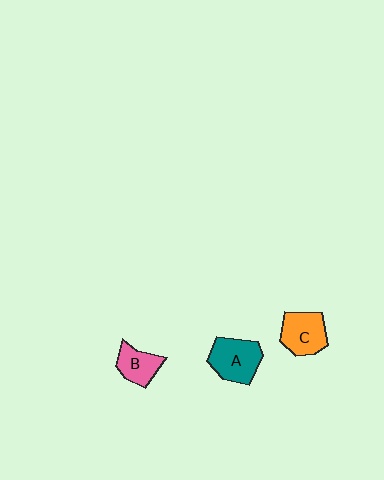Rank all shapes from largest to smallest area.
From largest to smallest: A (teal), C (orange), B (pink).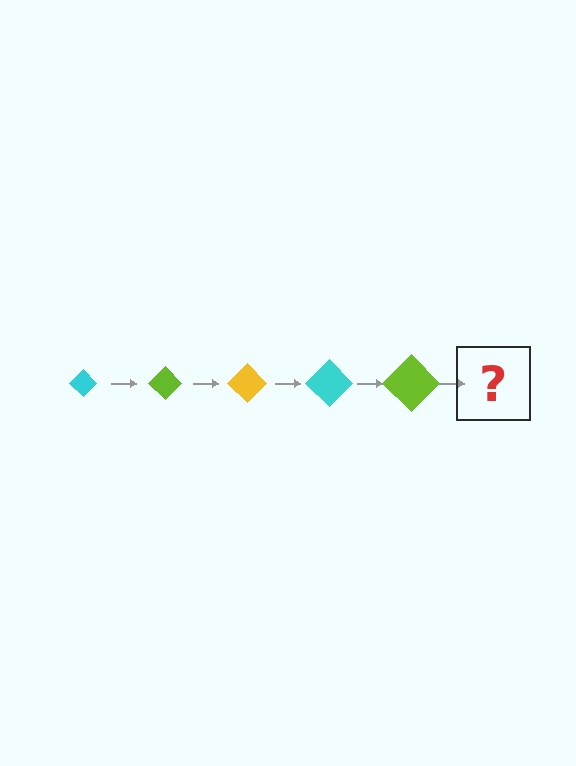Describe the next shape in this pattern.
It should be a yellow diamond, larger than the previous one.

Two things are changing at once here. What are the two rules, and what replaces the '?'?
The two rules are that the diamond grows larger each step and the color cycles through cyan, lime, and yellow. The '?' should be a yellow diamond, larger than the previous one.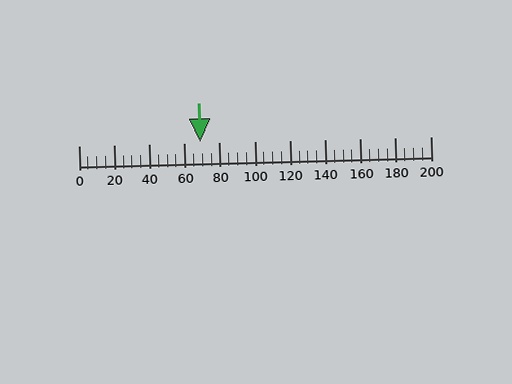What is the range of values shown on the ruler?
The ruler shows values from 0 to 200.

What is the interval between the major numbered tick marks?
The major tick marks are spaced 20 units apart.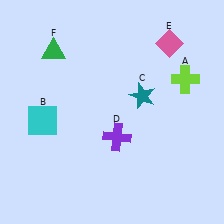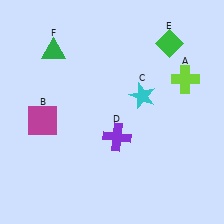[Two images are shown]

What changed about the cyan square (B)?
In Image 1, B is cyan. In Image 2, it changed to magenta.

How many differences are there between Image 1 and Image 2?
There are 3 differences between the two images.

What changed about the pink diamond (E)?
In Image 1, E is pink. In Image 2, it changed to green.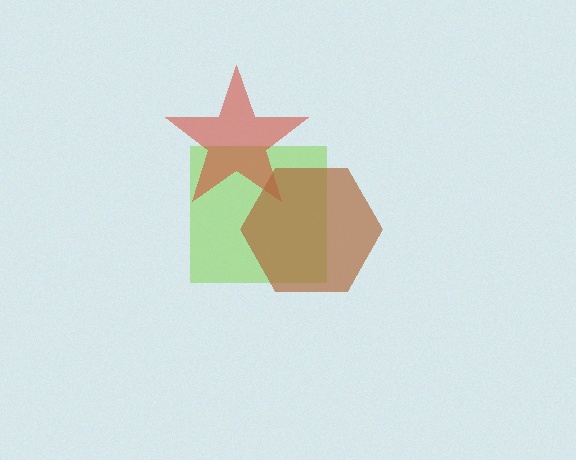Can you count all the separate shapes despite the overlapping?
Yes, there are 3 separate shapes.